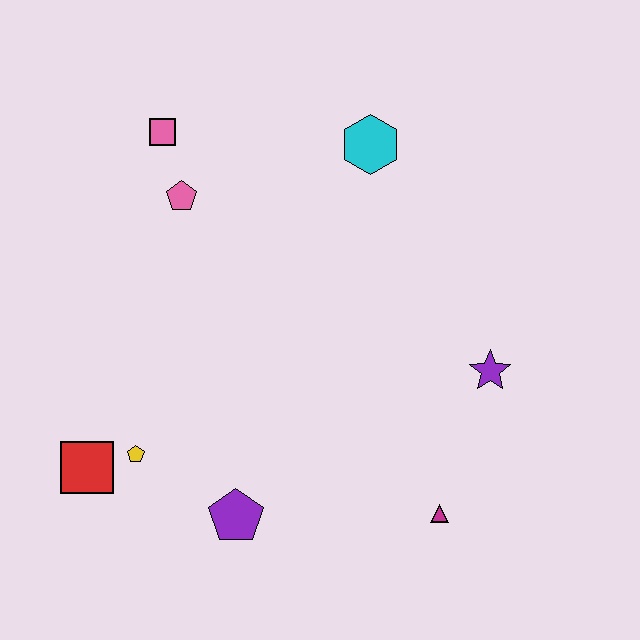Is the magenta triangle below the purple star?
Yes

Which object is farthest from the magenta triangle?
The pink square is farthest from the magenta triangle.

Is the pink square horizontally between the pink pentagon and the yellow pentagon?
Yes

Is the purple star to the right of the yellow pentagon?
Yes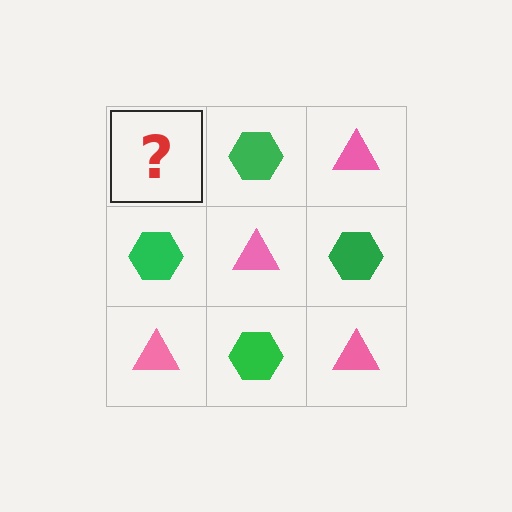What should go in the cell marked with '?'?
The missing cell should contain a pink triangle.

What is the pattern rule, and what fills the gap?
The rule is that it alternates pink triangle and green hexagon in a checkerboard pattern. The gap should be filled with a pink triangle.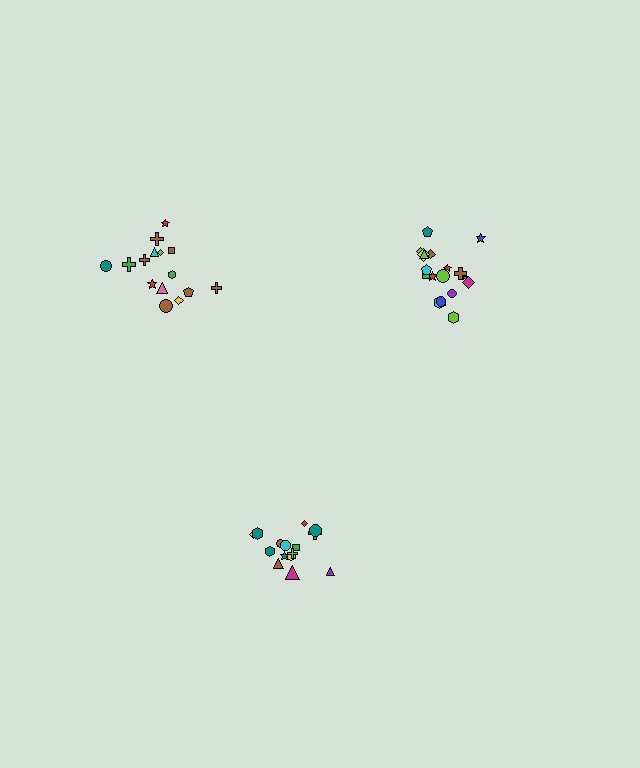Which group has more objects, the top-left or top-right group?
The top-right group.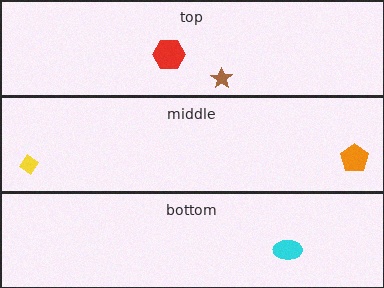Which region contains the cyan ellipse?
The bottom region.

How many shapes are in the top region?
2.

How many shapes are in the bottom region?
1.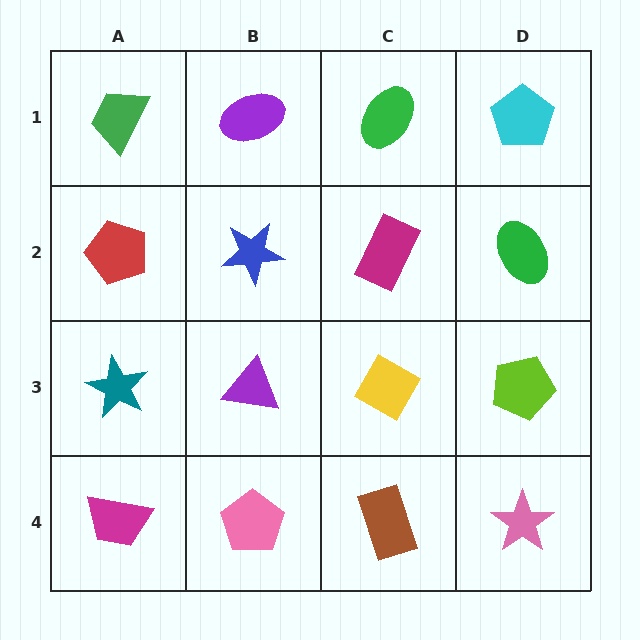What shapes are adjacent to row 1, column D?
A green ellipse (row 2, column D), a green ellipse (row 1, column C).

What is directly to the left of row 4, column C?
A pink pentagon.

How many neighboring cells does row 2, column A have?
3.